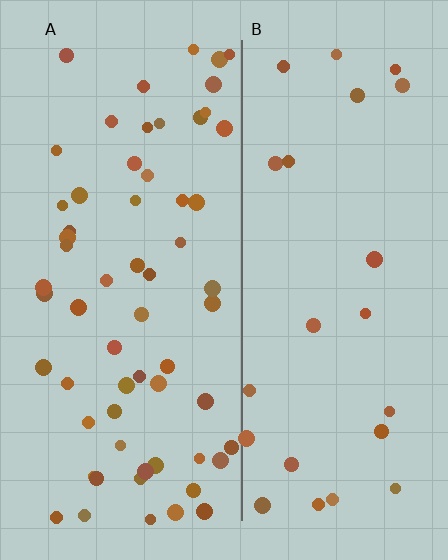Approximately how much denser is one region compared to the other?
Approximately 2.5× — region A over region B.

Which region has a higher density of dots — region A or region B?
A (the left).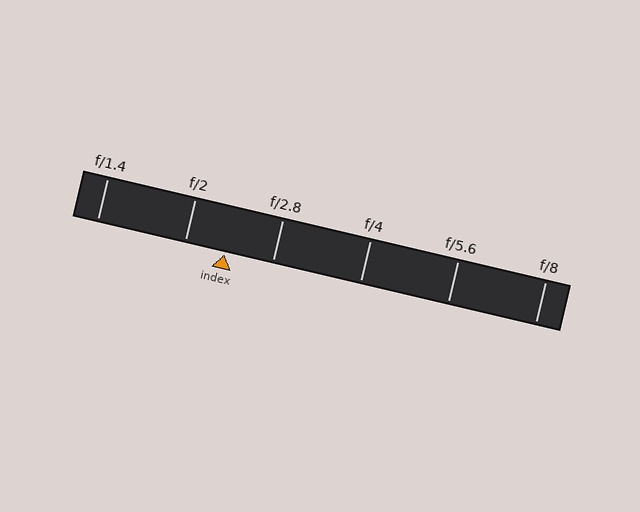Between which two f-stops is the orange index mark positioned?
The index mark is between f/2 and f/2.8.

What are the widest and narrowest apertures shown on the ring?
The widest aperture shown is f/1.4 and the narrowest is f/8.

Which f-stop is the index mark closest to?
The index mark is closest to f/2.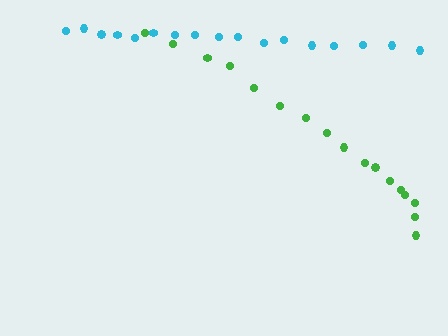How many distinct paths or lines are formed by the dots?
There are 2 distinct paths.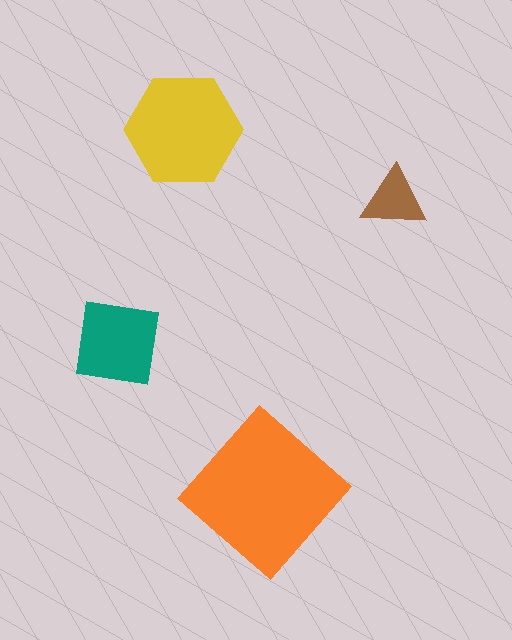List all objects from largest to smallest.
The orange diamond, the yellow hexagon, the teal square, the brown triangle.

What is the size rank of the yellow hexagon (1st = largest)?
2nd.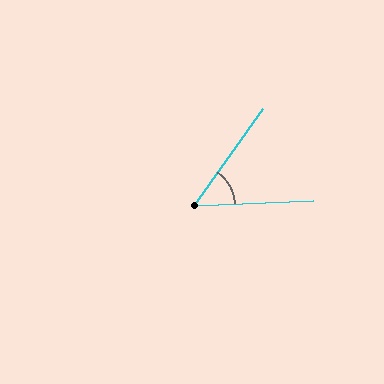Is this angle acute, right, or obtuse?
It is acute.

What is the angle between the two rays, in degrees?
Approximately 52 degrees.